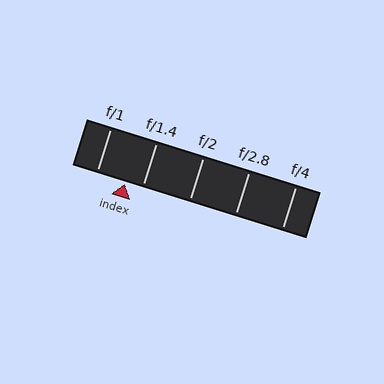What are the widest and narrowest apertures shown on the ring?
The widest aperture shown is f/1 and the narrowest is f/4.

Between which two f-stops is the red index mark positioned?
The index mark is between f/1 and f/1.4.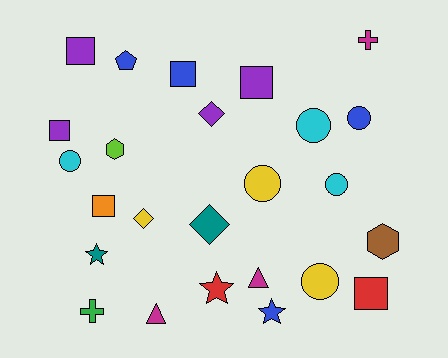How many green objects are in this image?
There is 1 green object.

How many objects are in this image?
There are 25 objects.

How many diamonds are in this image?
There are 3 diamonds.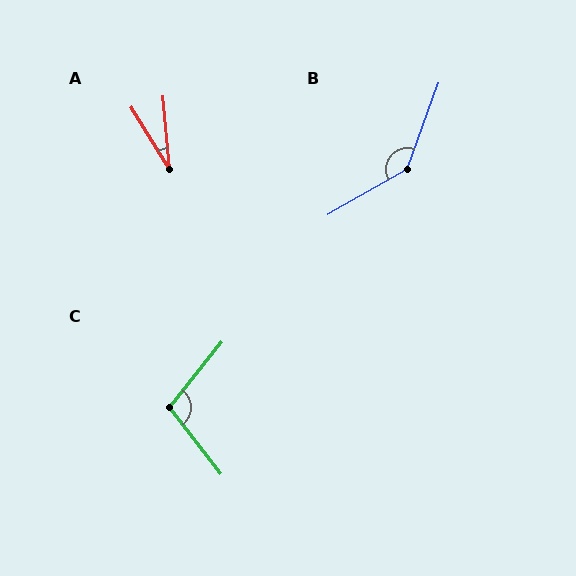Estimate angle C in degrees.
Approximately 104 degrees.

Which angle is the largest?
B, at approximately 140 degrees.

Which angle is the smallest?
A, at approximately 27 degrees.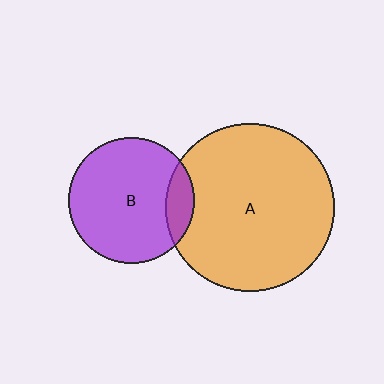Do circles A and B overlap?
Yes.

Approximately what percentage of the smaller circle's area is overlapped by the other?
Approximately 15%.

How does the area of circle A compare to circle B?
Approximately 1.8 times.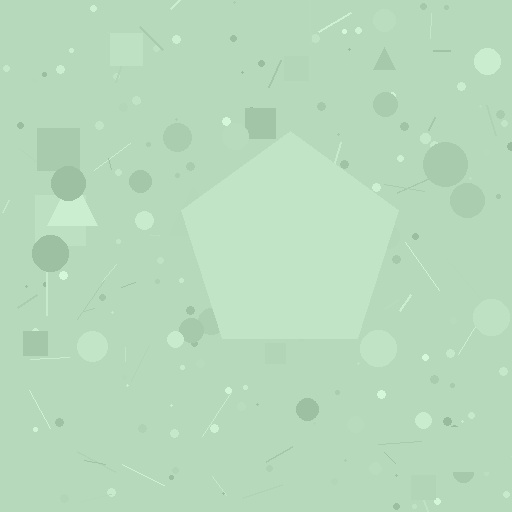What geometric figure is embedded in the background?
A pentagon is embedded in the background.